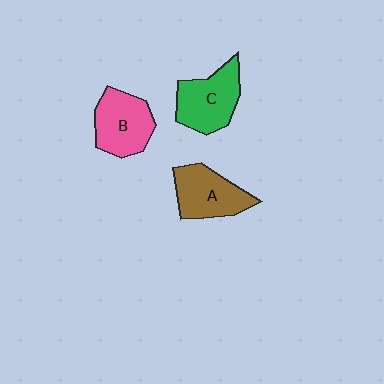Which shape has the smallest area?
Shape A (brown).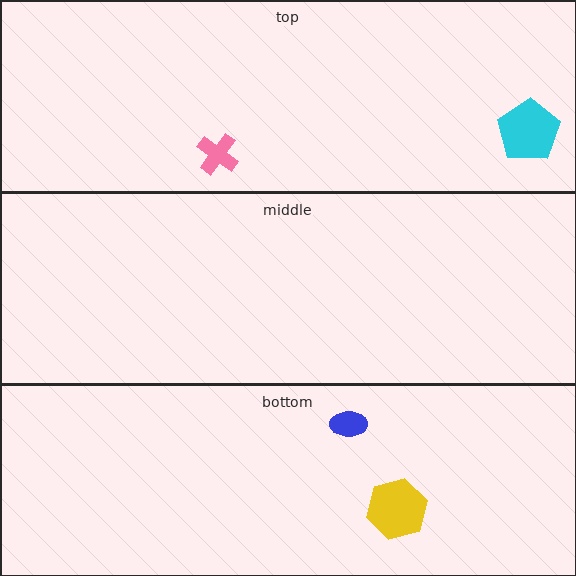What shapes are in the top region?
The pink cross, the cyan pentagon.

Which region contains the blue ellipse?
The bottom region.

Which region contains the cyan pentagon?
The top region.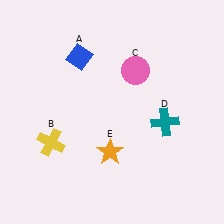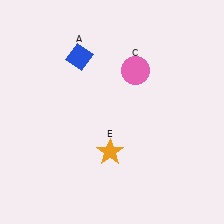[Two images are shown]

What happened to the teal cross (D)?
The teal cross (D) was removed in Image 2. It was in the bottom-right area of Image 1.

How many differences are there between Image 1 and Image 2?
There are 2 differences between the two images.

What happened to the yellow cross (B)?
The yellow cross (B) was removed in Image 2. It was in the bottom-left area of Image 1.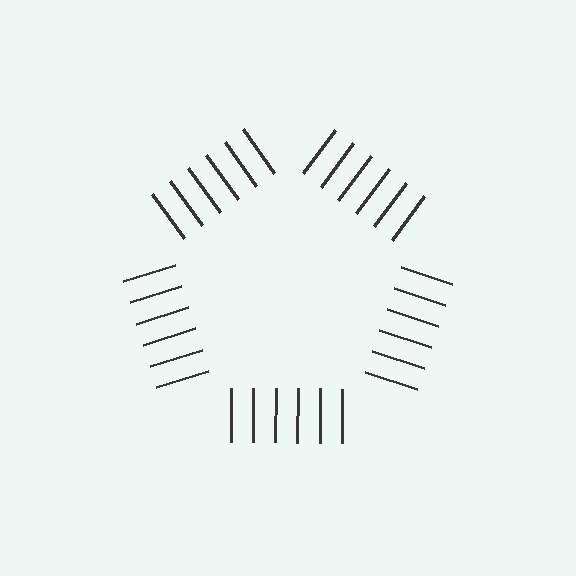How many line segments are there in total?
30 — 6 along each of the 5 edges.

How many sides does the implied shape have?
5 sides — the line-ends trace a pentagon.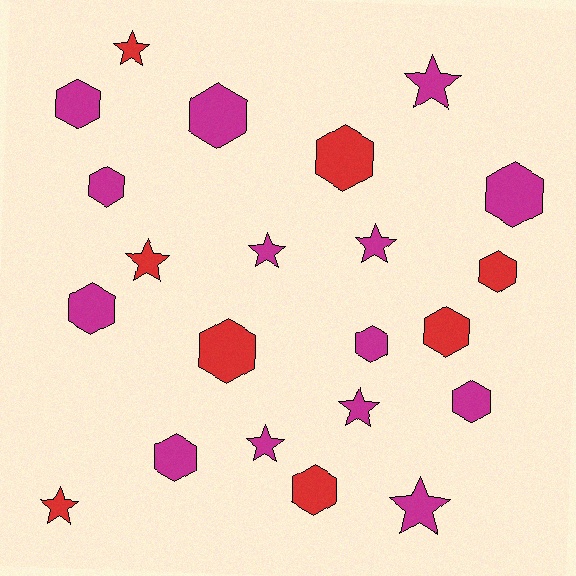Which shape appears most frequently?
Hexagon, with 13 objects.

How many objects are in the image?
There are 22 objects.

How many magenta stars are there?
There are 6 magenta stars.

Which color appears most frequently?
Magenta, with 14 objects.